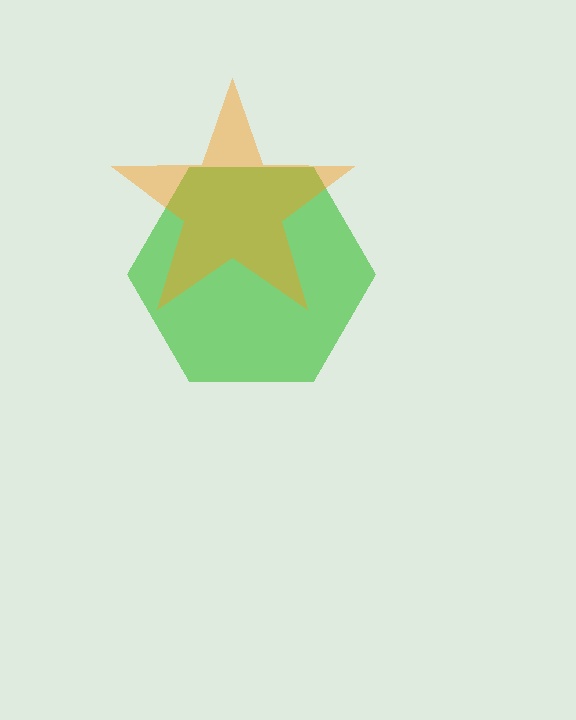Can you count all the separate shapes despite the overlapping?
Yes, there are 2 separate shapes.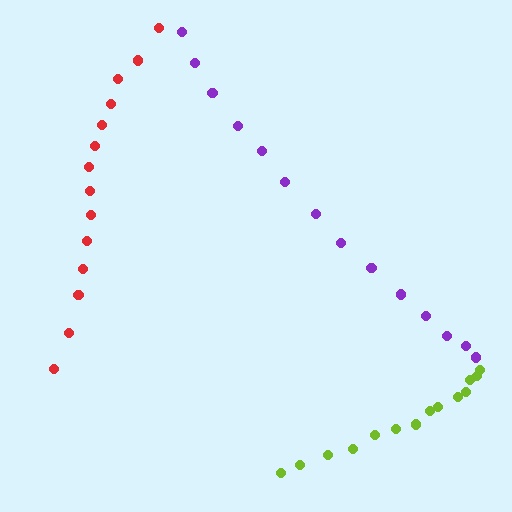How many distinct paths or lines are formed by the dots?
There are 3 distinct paths.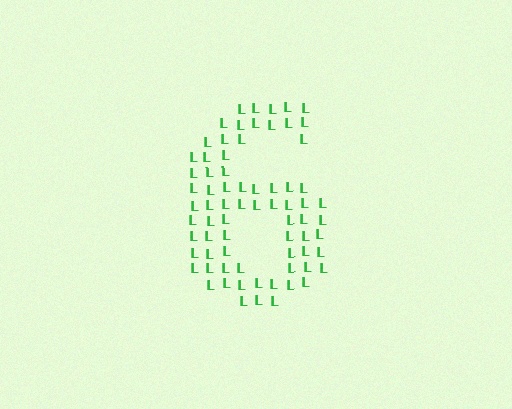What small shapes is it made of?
It is made of small letter L's.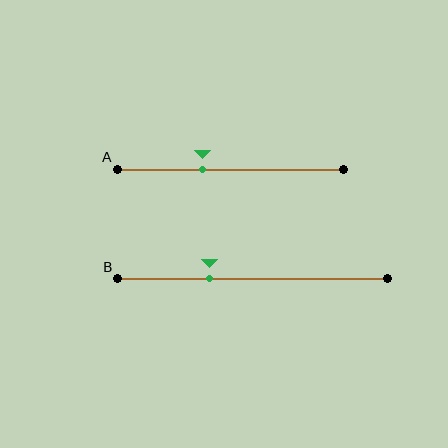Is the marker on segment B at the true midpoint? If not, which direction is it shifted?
No, the marker on segment B is shifted to the left by about 16% of the segment length.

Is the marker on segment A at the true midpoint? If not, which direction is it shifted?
No, the marker on segment A is shifted to the left by about 12% of the segment length.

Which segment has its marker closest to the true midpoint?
Segment A has its marker closest to the true midpoint.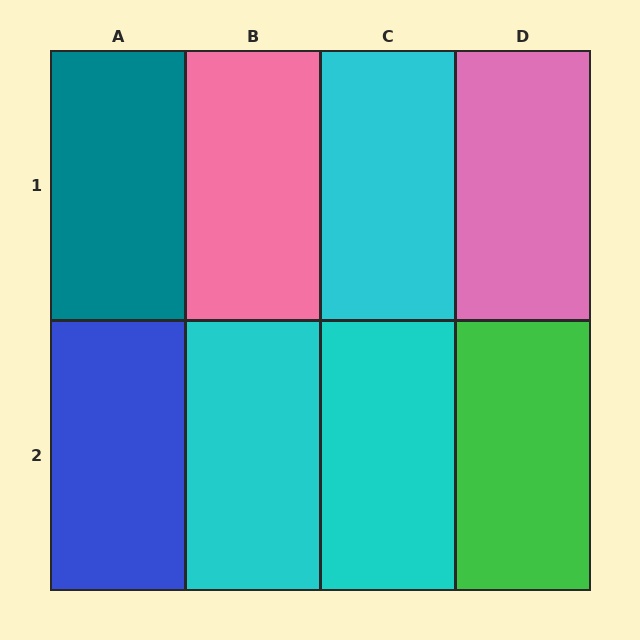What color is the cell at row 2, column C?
Cyan.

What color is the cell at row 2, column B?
Cyan.